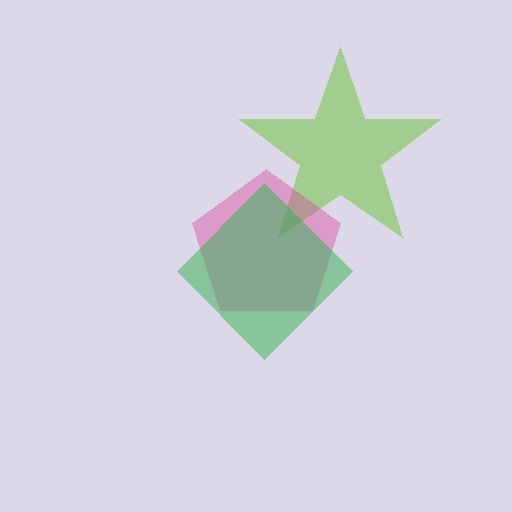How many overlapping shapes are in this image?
There are 3 overlapping shapes in the image.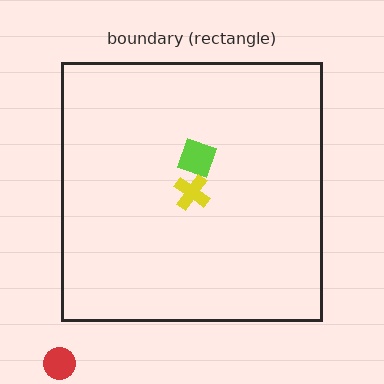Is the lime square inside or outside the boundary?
Inside.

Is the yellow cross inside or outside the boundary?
Inside.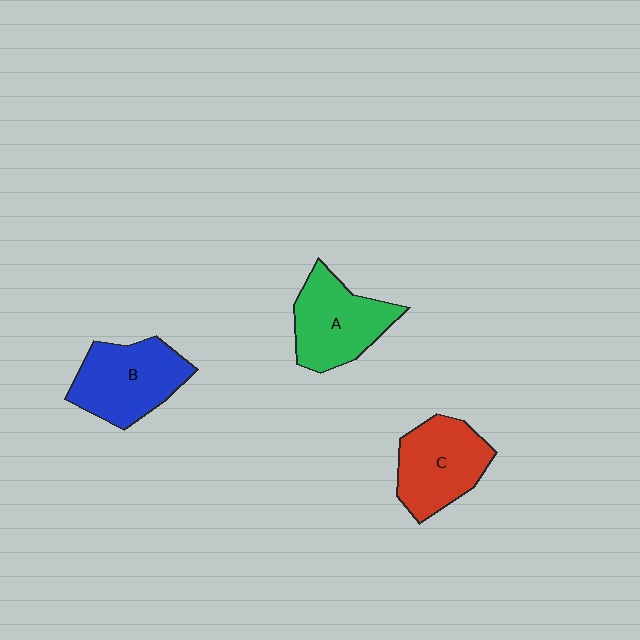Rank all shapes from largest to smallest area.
From largest to smallest: B (blue), A (green), C (red).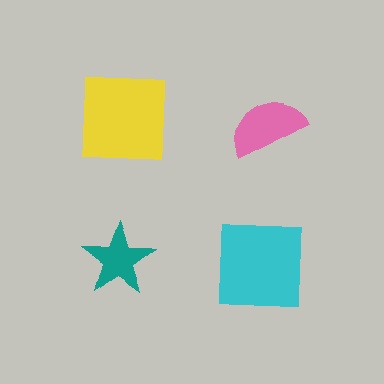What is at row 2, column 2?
A cyan square.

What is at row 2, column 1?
A teal star.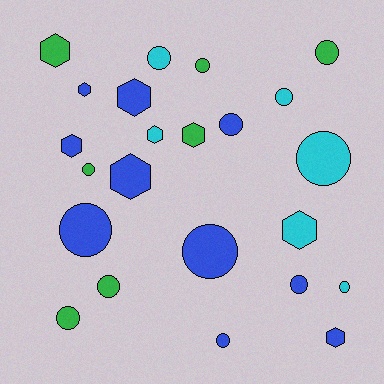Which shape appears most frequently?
Circle, with 14 objects.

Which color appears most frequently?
Blue, with 10 objects.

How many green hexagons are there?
There are 2 green hexagons.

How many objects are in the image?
There are 23 objects.